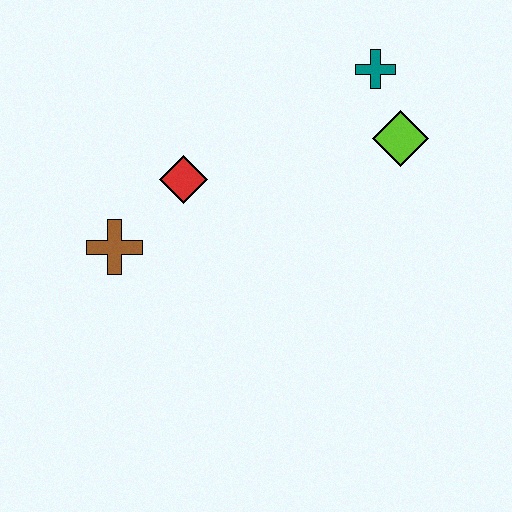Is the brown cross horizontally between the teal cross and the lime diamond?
No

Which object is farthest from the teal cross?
The brown cross is farthest from the teal cross.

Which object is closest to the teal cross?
The lime diamond is closest to the teal cross.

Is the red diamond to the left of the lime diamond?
Yes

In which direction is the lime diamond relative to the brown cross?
The lime diamond is to the right of the brown cross.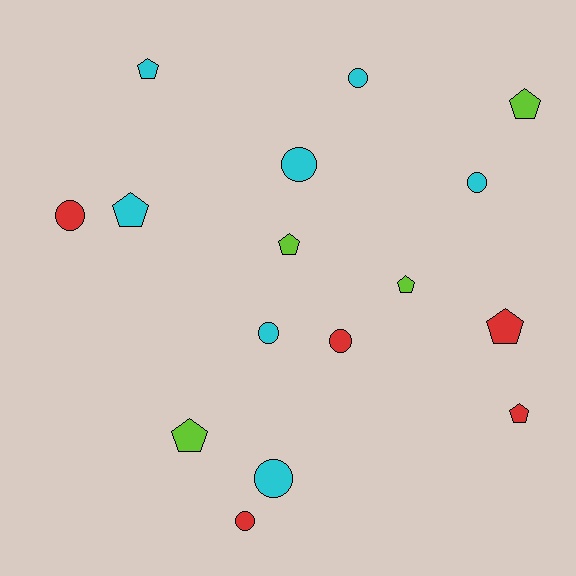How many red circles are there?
There are 3 red circles.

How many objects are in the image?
There are 16 objects.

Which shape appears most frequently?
Pentagon, with 8 objects.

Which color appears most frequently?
Cyan, with 7 objects.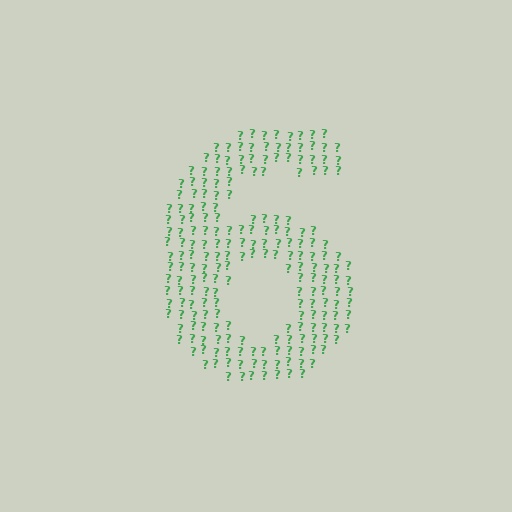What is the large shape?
The large shape is the digit 6.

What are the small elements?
The small elements are question marks.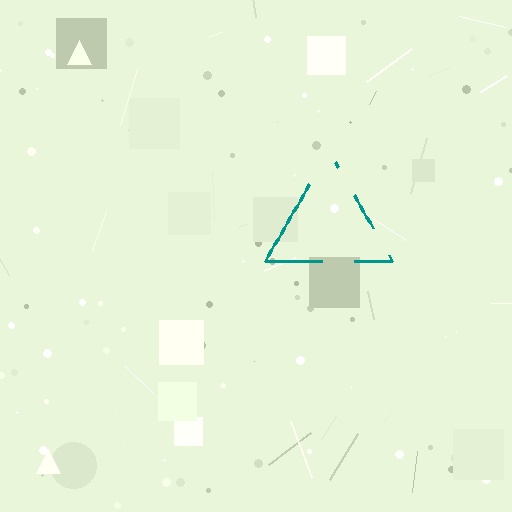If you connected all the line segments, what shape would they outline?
They would outline a triangle.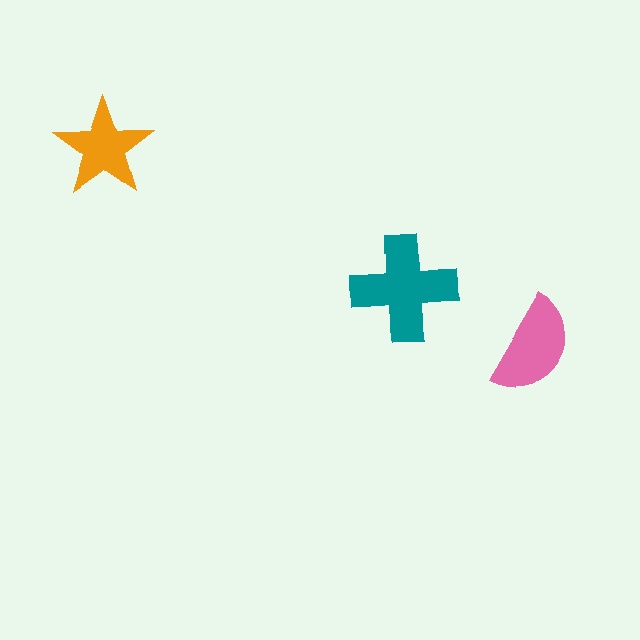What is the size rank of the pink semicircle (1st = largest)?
2nd.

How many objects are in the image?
There are 3 objects in the image.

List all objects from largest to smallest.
The teal cross, the pink semicircle, the orange star.